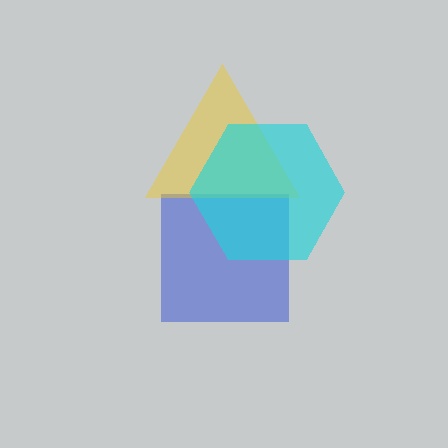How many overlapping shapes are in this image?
There are 3 overlapping shapes in the image.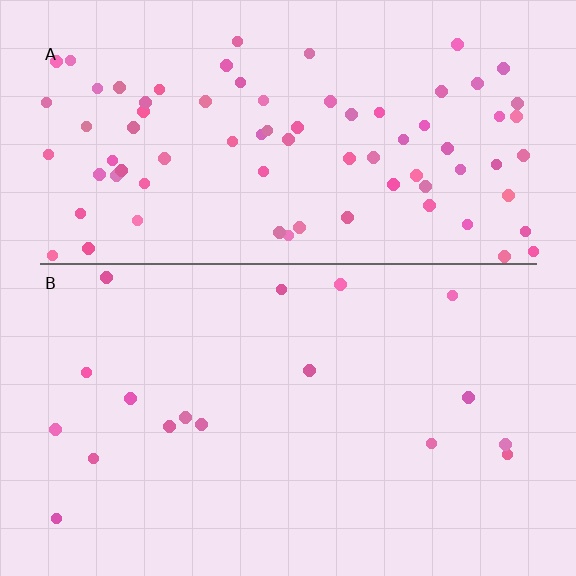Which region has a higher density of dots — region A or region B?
A (the top).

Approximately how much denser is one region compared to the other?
Approximately 4.6× — region A over region B.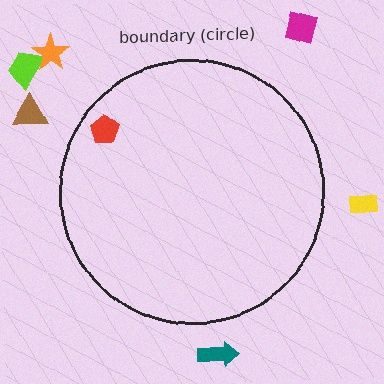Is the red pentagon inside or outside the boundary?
Inside.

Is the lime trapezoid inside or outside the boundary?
Outside.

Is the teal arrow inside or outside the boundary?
Outside.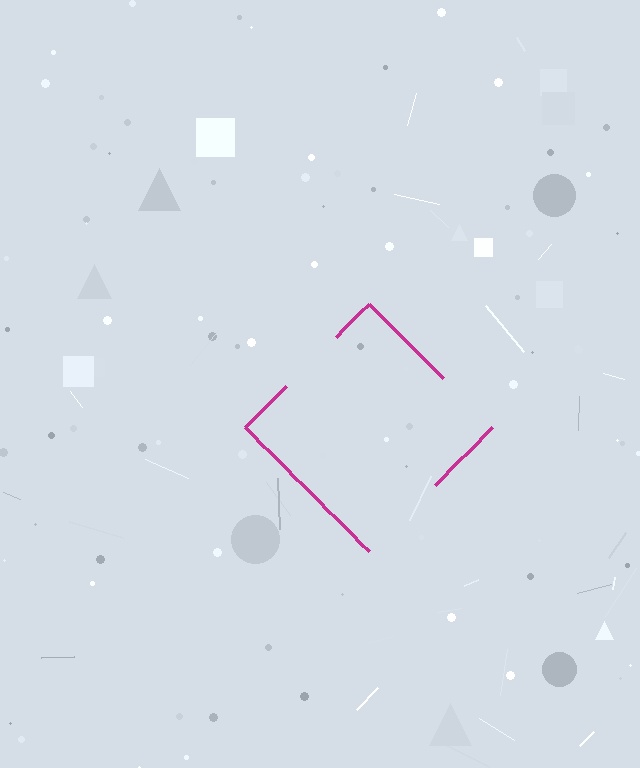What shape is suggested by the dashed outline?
The dashed outline suggests a diamond.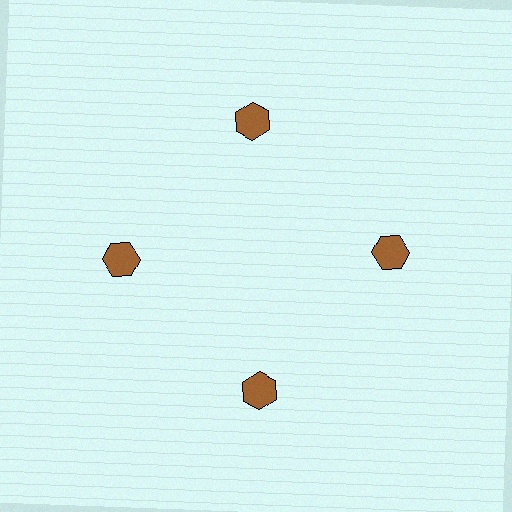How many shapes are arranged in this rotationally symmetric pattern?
There are 4 shapes, arranged in 4 groups of 1.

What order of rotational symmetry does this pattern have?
This pattern has 4-fold rotational symmetry.